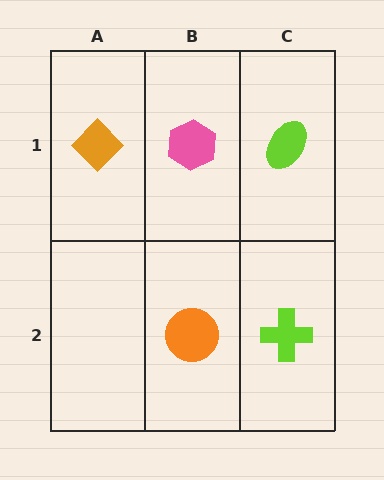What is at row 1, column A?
An orange diamond.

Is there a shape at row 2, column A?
No, that cell is empty.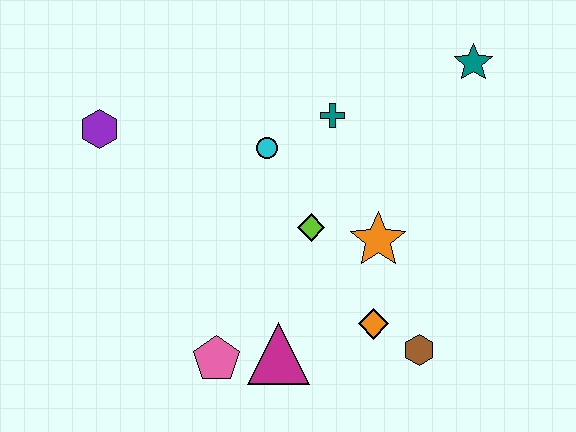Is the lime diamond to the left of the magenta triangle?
No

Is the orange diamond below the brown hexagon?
No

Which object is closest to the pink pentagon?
The magenta triangle is closest to the pink pentagon.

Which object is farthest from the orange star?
The purple hexagon is farthest from the orange star.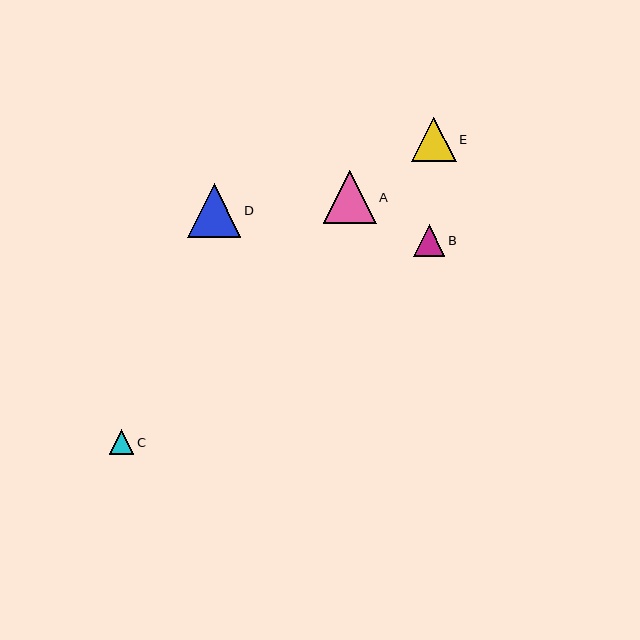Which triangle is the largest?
Triangle D is the largest with a size of approximately 54 pixels.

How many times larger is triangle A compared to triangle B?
Triangle A is approximately 1.7 times the size of triangle B.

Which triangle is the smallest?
Triangle C is the smallest with a size of approximately 25 pixels.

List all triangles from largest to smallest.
From largest to smallest: D, A, E, B, C.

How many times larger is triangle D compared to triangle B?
Triangle D is approximately 1.7 times the size of triangle B.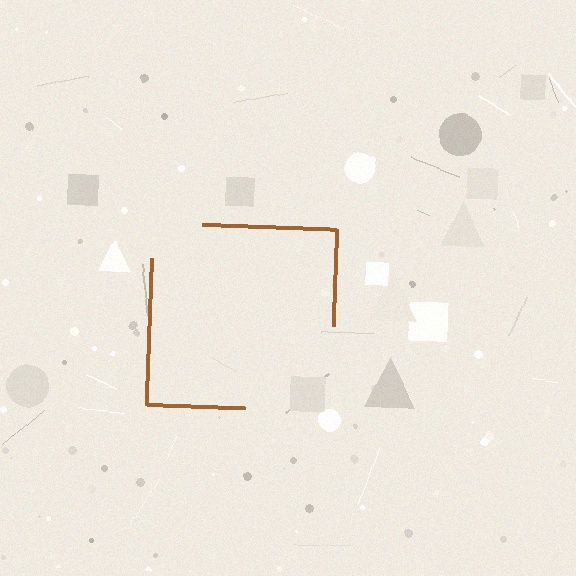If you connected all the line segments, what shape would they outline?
They would outline a square.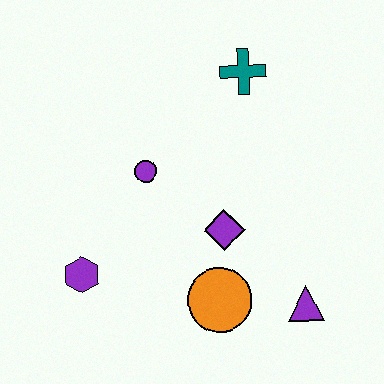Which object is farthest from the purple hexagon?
The teal cross is farthest from the purple hexagon.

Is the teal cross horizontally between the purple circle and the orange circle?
No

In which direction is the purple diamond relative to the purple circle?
The purple diamond is to the right of the purple circle.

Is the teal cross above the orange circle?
Yes